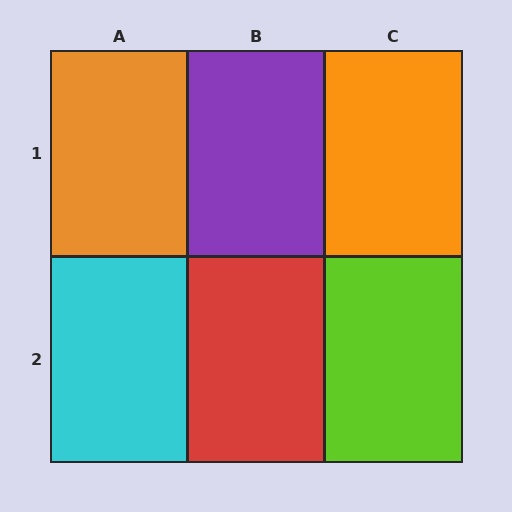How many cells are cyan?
1 cell is cyan.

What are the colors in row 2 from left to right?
Cyan, red, lime.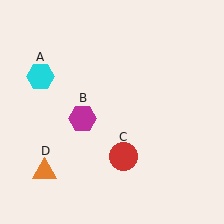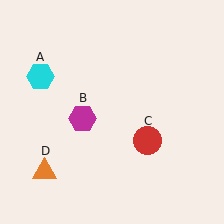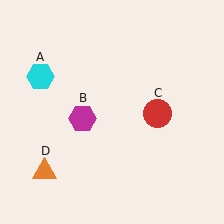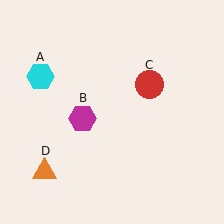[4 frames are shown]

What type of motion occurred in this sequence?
The red circle (object C) rotated counterclockwise around the center of the scene.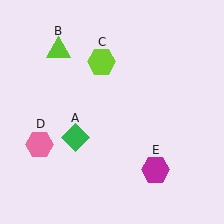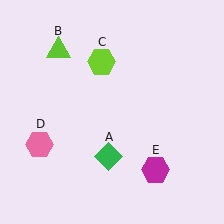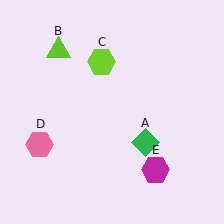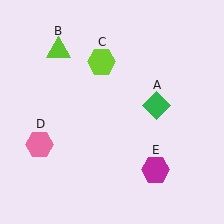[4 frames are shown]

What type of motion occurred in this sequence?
The green diamond (object A) rotated counterclockwise around the center of the scene.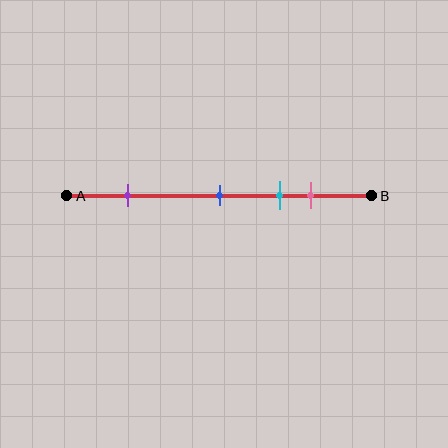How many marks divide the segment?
There are 4 marks dividing the segment.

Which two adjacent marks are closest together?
The cyan and pink marks are the closest adjacent pair.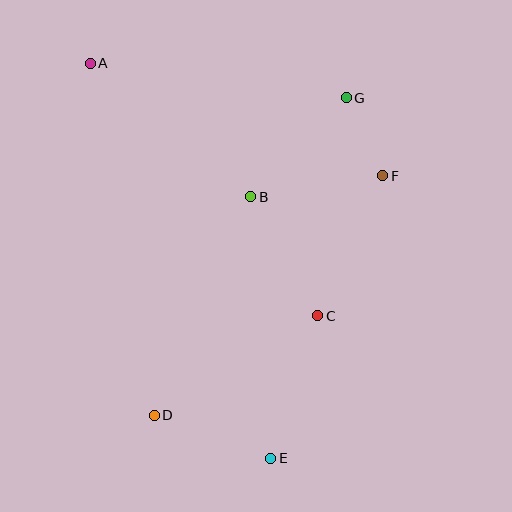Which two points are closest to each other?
Points F and G are closest to each other.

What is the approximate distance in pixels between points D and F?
The distance between D and F is approximately 331 pixels.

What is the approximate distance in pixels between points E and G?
The distance between E and G is approximately 368 pixels.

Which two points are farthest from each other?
Points A and E are farthest from each other.